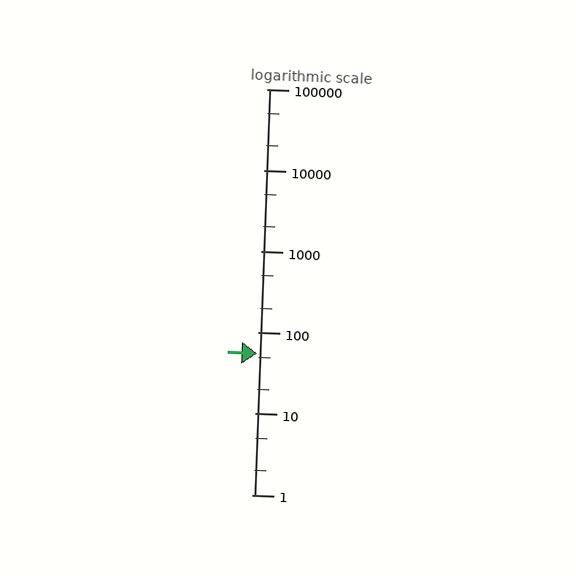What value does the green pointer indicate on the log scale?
The pointer indicates approximately 55.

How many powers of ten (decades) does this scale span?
The scale spans 5 decades, from 1 to 100000.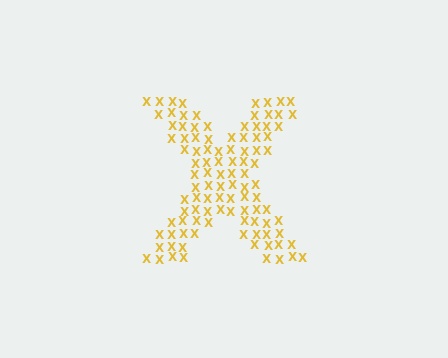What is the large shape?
The large shape is the letter X.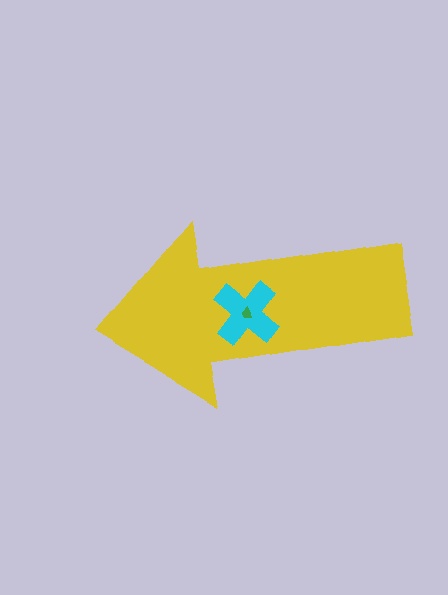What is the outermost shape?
The yellow arrow.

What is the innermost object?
The green trapezoid.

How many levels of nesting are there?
3.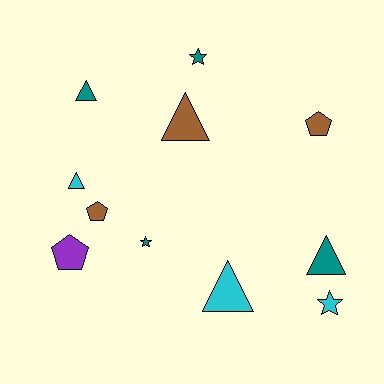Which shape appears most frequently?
Triangle, with 5 objects.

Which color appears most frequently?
Teal, with 4 objects.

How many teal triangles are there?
There are 2 teal triangles.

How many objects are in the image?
There are 11 objects.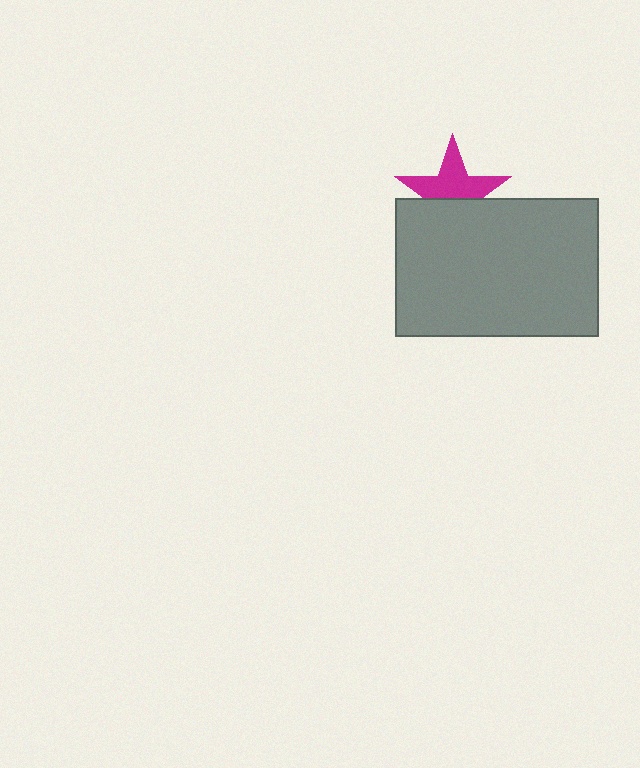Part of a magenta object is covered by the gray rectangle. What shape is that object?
It is a star.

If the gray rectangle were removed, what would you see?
You would see the complete magenta star.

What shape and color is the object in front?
The object in front is a gray rectangle.